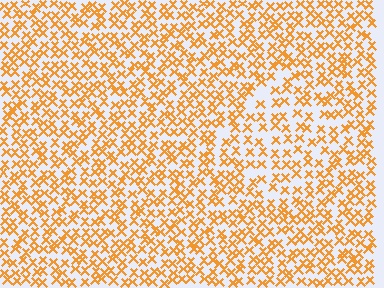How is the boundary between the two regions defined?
The boundary is defined by a change in element density (approximately 1.5x ratio). All elements are the same color, size, and shape.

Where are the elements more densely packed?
The elements are more densely packed outside the diamond boundary.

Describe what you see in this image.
The image contains small orange elements arranged at two different densities. A diamond-shaped region is visible where the elements are less densely packed than the surrounding area.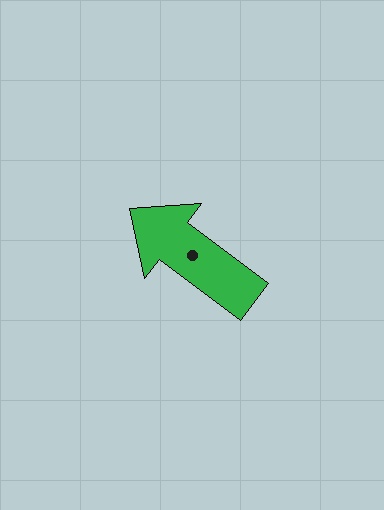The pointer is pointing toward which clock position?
Roughly 10 o'clock.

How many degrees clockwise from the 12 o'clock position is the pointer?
Approximately 307 degrees.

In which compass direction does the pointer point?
Northwest.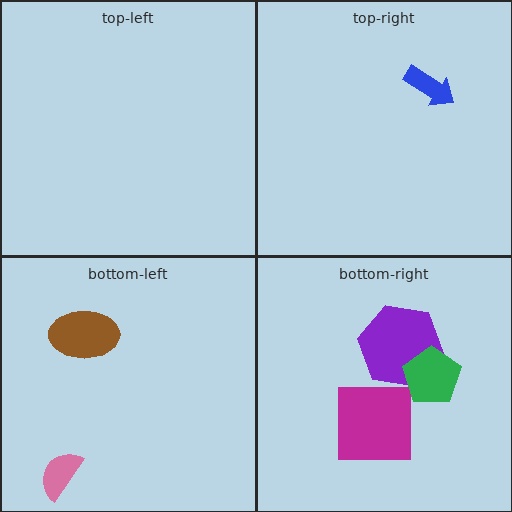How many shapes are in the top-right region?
1.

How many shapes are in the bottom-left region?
2.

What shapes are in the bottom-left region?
The brown ellipse, the pink semicircle.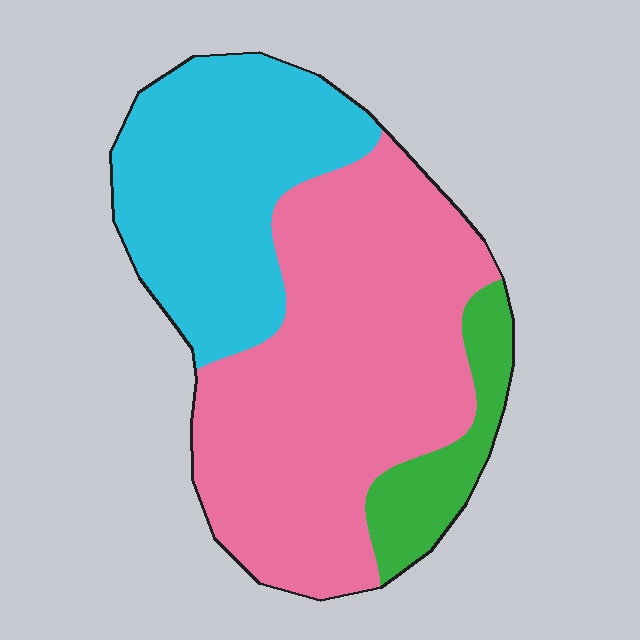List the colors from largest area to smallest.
From largest to smallest: pink, cyan, green.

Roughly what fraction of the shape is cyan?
Cyan takes up about one third (1/3) of the shape.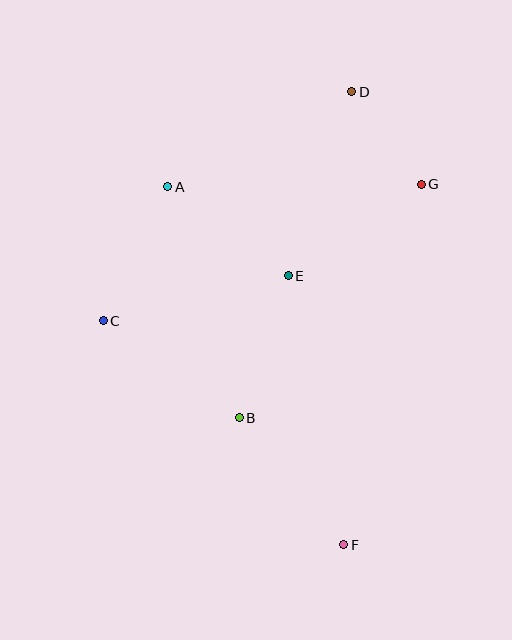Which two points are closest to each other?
Points D and G are closest to each other.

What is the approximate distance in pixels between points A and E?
The distance between A and E is approximately 150 pixels.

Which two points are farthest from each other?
Points D and F are farthest from each other.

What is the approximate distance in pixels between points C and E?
The distance between C and E is approximately 191 pixels.